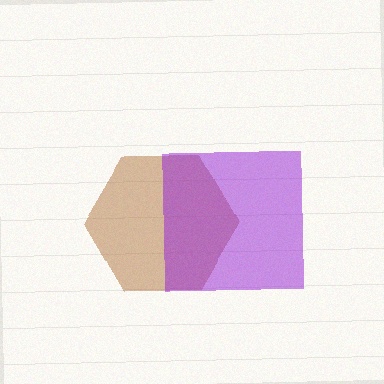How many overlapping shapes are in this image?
There are 2 overlapping shapes in the image.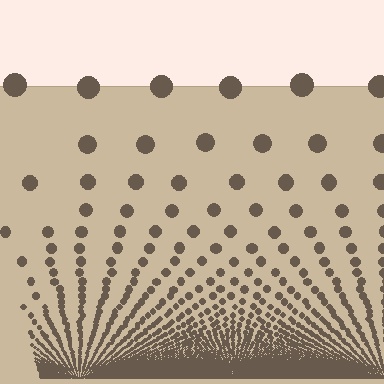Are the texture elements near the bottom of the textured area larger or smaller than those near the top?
Smaller. The gradient is inverted — elements near the bottom are smaller and denser.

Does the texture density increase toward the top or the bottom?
Density increases toward the bottom.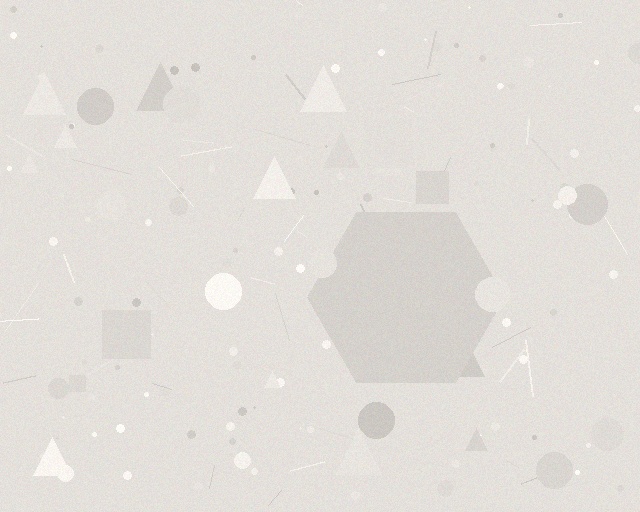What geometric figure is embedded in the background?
A hexagon is embedded in the background.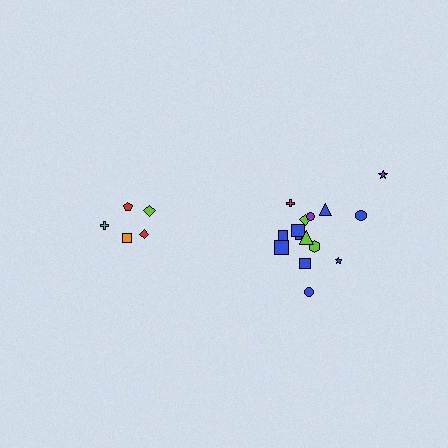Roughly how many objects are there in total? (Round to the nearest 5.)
Roughly 20 objects in total.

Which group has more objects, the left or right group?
The right group.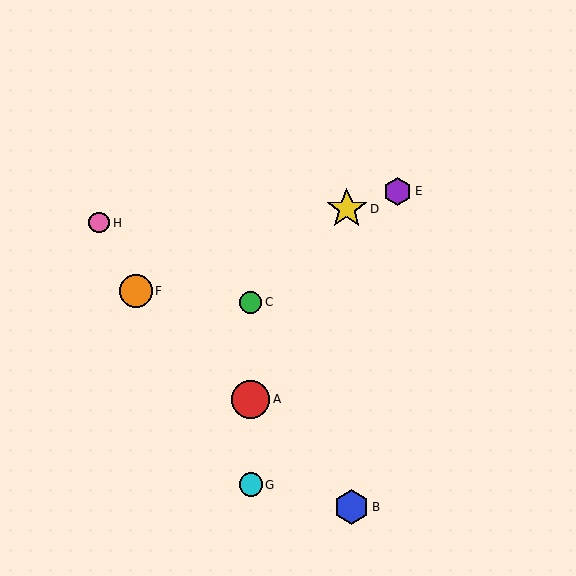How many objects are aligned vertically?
3 objects (A, C, G) are aligned vertically.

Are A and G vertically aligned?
Yes, both are at x≈251.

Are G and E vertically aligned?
No, G is at x≈251 and E is at x≈397.